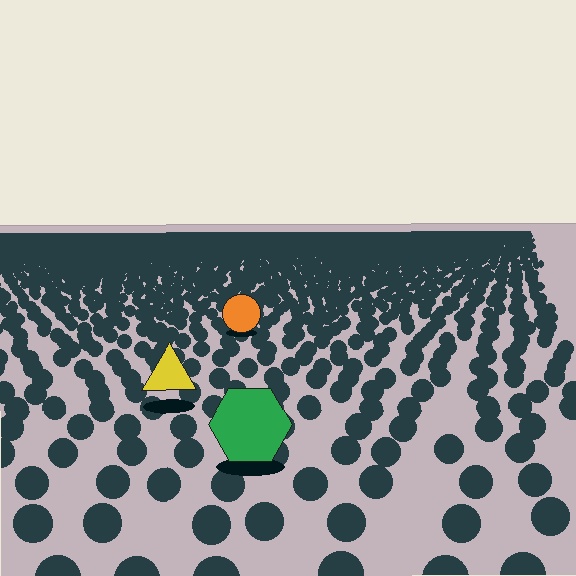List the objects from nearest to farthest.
From nearest to farthest: the green hexagon, the yellow triangle, the orange circle.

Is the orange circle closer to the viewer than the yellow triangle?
No. The yellow triangle is closer — you can tell from the texture gradient: the ground texture is coarser near it.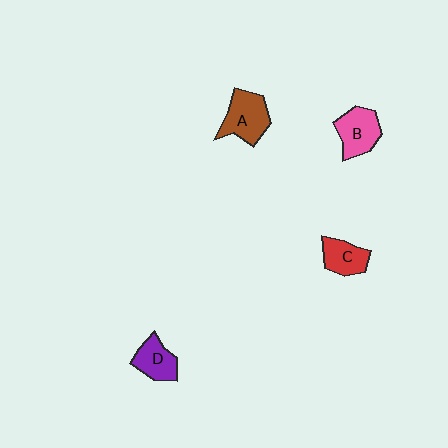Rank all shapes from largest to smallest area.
From largest to smallest: A (brown), B (pink), D (purple), C (red).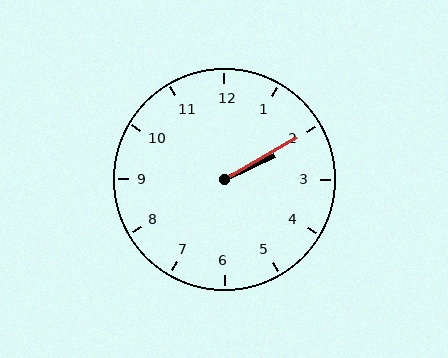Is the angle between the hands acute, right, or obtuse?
It is acute.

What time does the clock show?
2:10.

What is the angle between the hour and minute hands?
Approximately 5 degrees.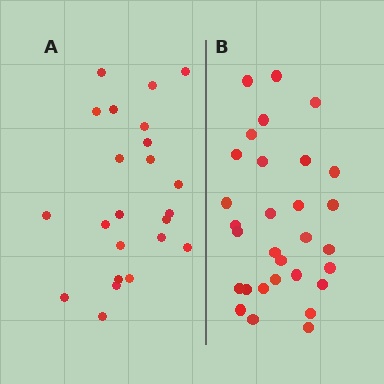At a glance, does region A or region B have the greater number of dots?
Region B (the right region) has more dots.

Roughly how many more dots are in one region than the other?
Region B has roughly 8 or so more dots than region A.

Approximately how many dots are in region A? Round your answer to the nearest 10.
About 20 dots. (The exact count is 23, which rounds to 20.)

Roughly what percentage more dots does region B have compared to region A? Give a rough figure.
About 30% more.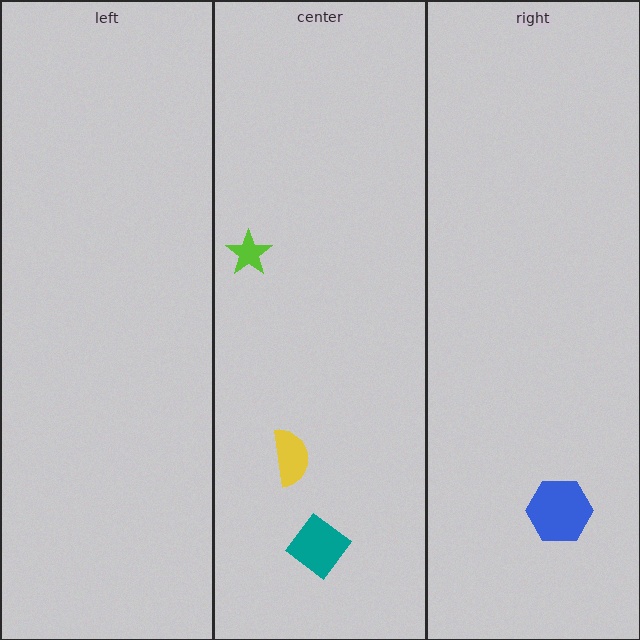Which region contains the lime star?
The center region.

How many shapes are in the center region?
3.